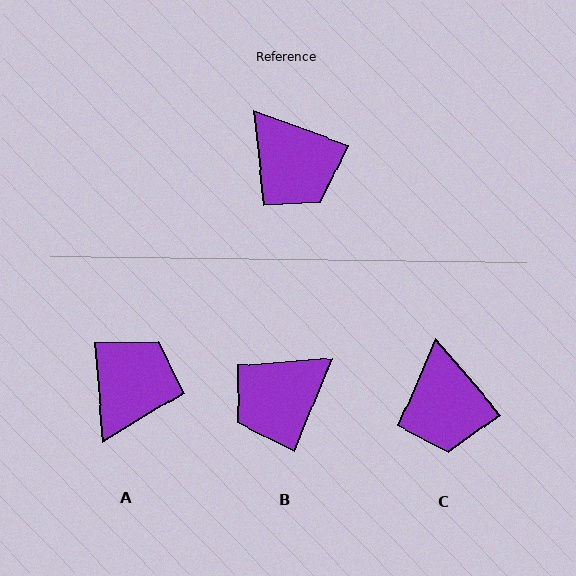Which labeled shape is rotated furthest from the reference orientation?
A, about 115 degrees away.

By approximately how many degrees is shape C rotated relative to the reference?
Approximately 29 degrees clockwise.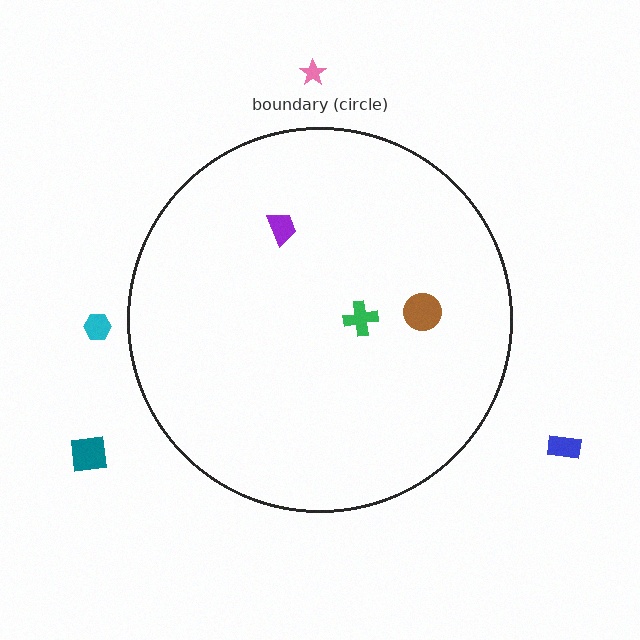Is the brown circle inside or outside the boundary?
Inside.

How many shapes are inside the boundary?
3 inside, 4 outside.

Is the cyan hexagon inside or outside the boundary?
Outside.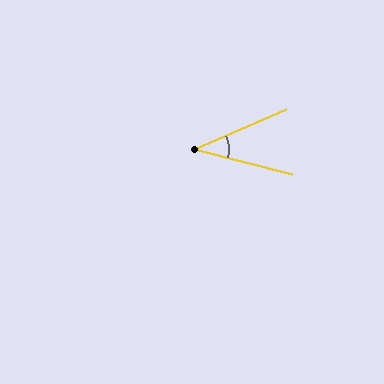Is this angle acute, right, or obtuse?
It is acute.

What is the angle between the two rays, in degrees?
Approximately 38 degrees.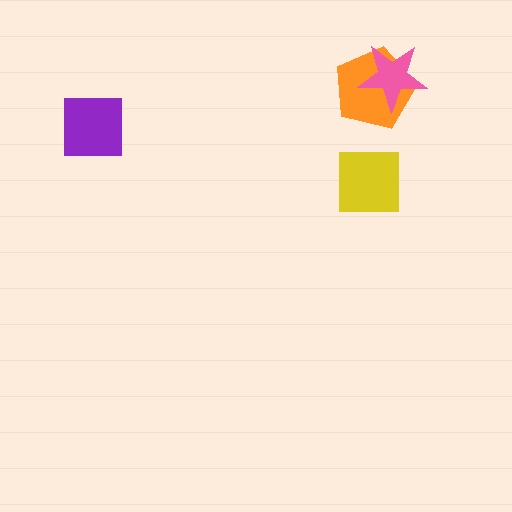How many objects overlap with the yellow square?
0 objects overlap with the yellow square.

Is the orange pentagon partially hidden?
Yes, it is partially covered by another shape.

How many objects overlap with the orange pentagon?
1 object overlaps with the orange pentagon.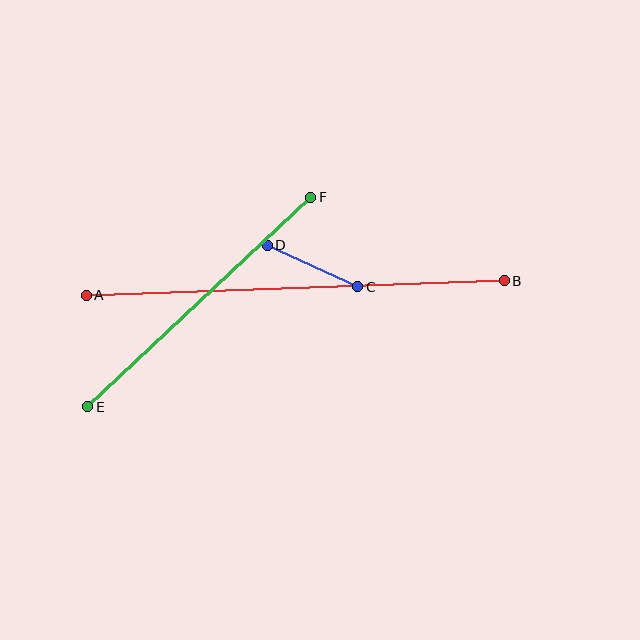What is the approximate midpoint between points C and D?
The midpoint is at approximately (312, 266) pixels.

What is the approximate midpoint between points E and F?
The midpoint is at approximately (199, 302) pixels.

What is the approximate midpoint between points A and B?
The midpoint is at approximately (295, 288) pixels.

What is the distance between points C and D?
The distance is approximately 99 pixels.